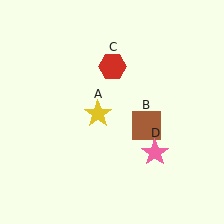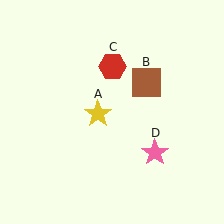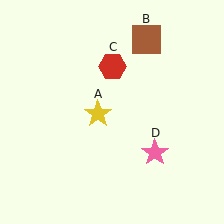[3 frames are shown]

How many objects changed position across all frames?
1 object changed position: brown square (object B).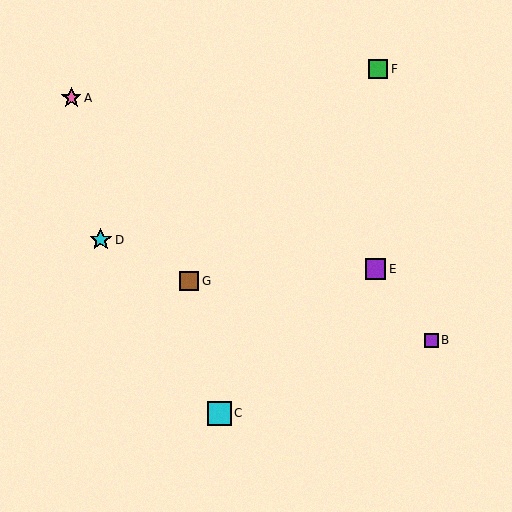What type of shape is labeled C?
Shape C is a cyan square.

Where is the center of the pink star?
The center of the pink star is at (71, 98).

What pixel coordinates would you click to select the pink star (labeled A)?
Click at (71, 98) to select the pink star A.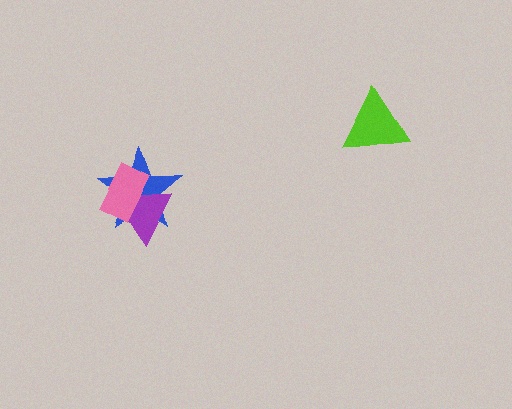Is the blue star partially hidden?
Yes, it is partially covered by another shape.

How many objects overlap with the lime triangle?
0 objects overlap with the lime triangle.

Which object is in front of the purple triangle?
The pink rectangle is in front of the purple triangle.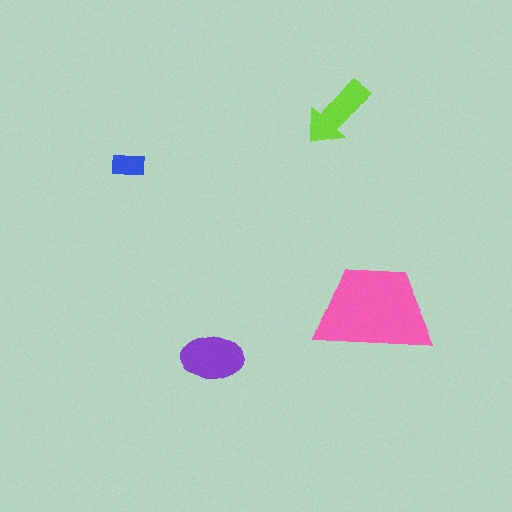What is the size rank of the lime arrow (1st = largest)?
3rd.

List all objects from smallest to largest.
The blue rectangle, the lime arrow, the purple ellipse, the pink trapezoid.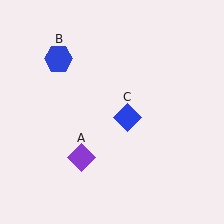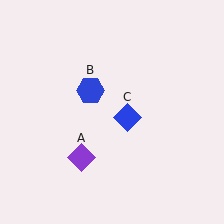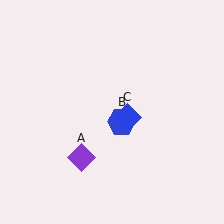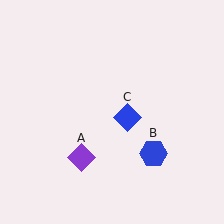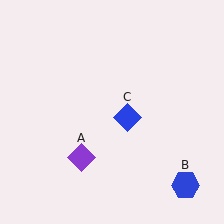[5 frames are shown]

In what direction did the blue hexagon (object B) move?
The blue hexagon (object B) moved down and to the right.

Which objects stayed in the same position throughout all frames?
Purple diamond (object A) and blue diamond (object C) remained stationary.